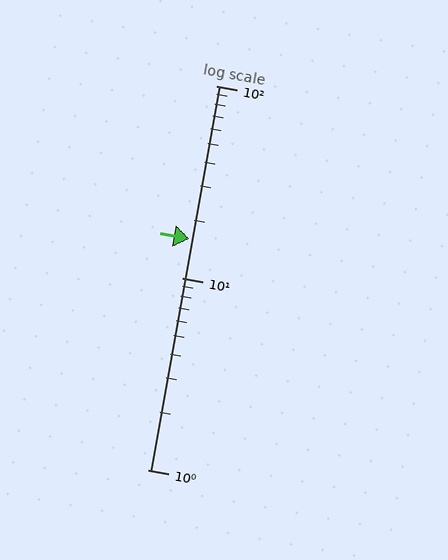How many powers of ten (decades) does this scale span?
The scale spans 2 decades, from 1 to 100.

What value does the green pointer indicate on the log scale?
The pointer indicates approximately 16.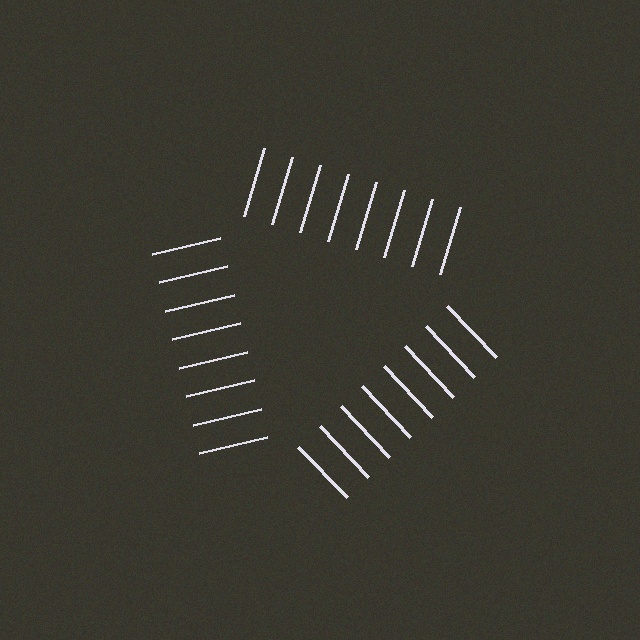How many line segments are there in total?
24 — 8 along each of the 3 edges.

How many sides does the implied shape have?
3 sides — the line-ends trace a triangle.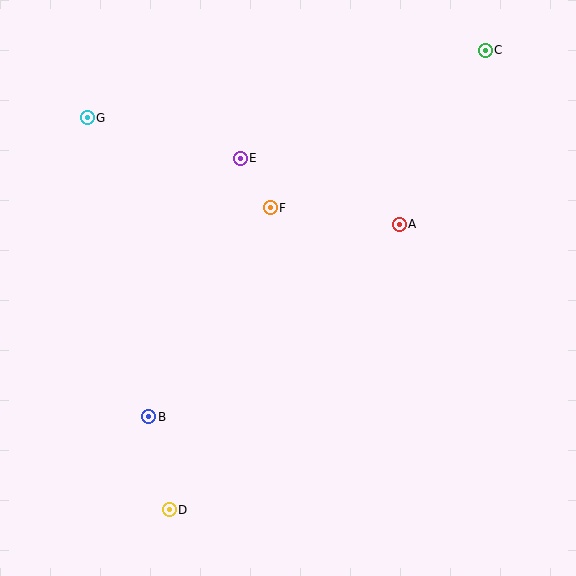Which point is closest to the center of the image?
Point F at (270, 208) is closest to the center.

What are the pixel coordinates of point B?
Point B is at (149, 417).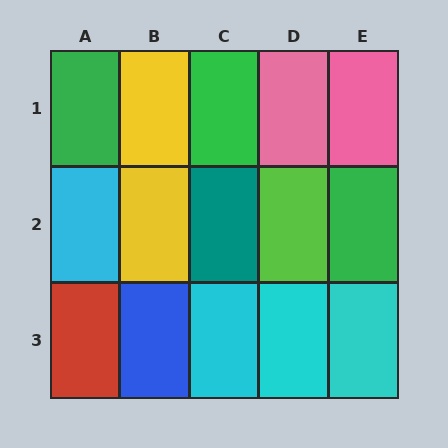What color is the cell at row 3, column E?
Cyan.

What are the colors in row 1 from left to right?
Green, yellow, green, pink, pink.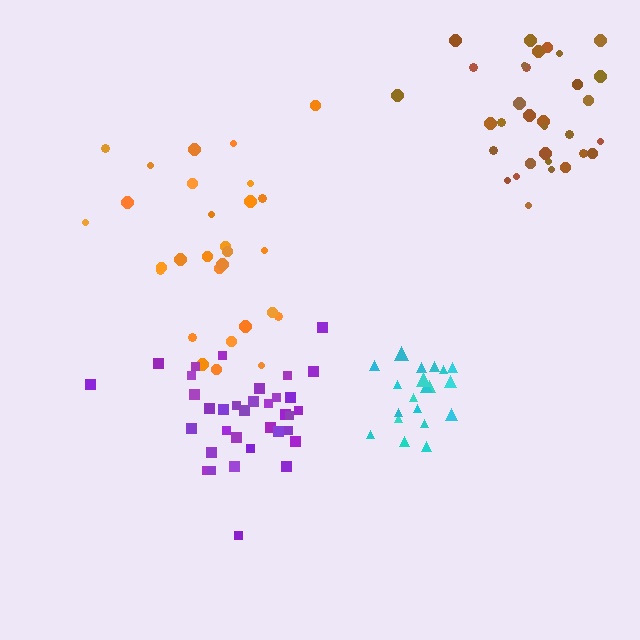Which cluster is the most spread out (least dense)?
Orange.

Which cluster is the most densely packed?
Cyan.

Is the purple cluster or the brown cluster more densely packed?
Purple.